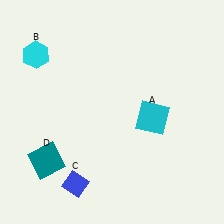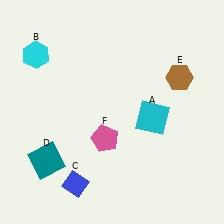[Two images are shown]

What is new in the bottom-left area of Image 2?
A pink pentagon (F) was added in the bottom-left area of Image 2.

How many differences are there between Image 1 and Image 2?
There are 2 differences between the two images.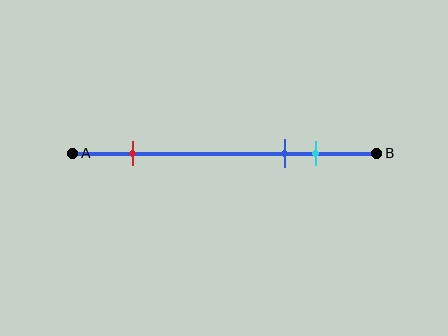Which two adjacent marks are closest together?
The blue and cyan marks are the closest adjacent pair.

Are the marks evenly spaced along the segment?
No, the marks are not evenly spaced.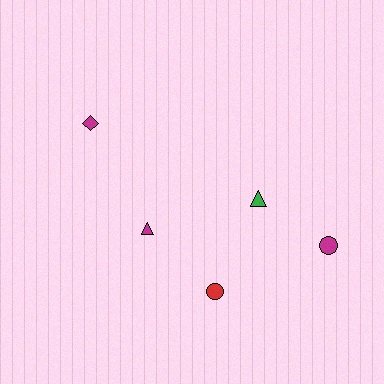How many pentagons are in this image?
There are no pentagons.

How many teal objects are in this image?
There are no teal objects.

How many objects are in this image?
There are 5 objects.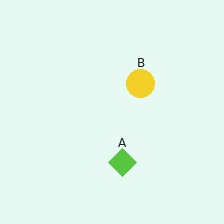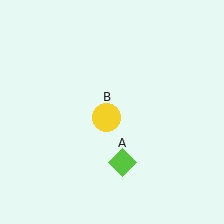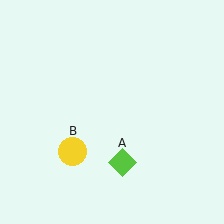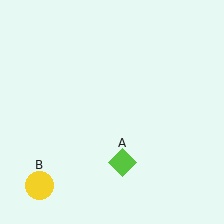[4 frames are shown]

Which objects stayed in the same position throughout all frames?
Lime diamond (object A) remained stationary.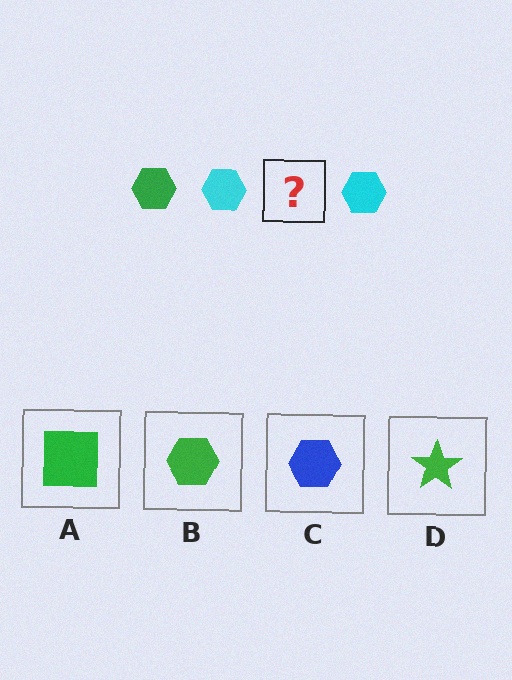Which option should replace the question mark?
Option B.